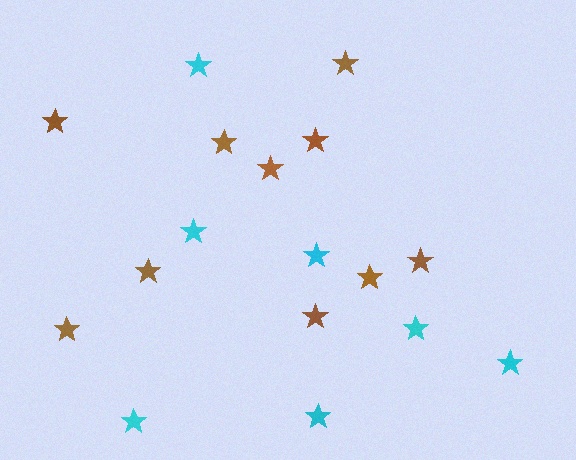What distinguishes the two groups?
There are 2 groups: one group of brown stars (10) and one group of cyan stars (7).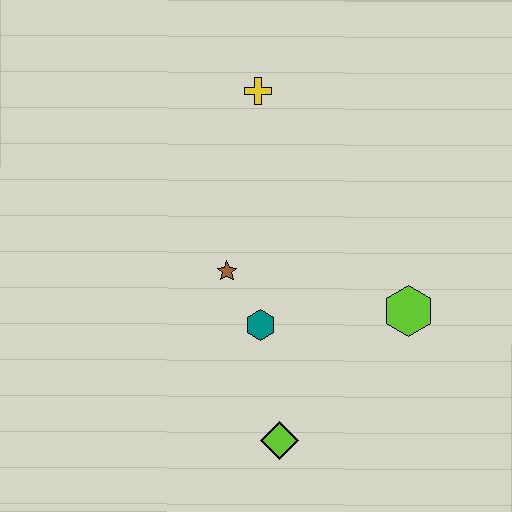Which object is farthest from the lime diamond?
The yellow cross is farthest from the lime diamond.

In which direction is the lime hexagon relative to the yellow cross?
The lime hexagon is below the yellow cross.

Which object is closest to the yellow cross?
The brown star is closest to the yellow cross.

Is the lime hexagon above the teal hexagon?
Yes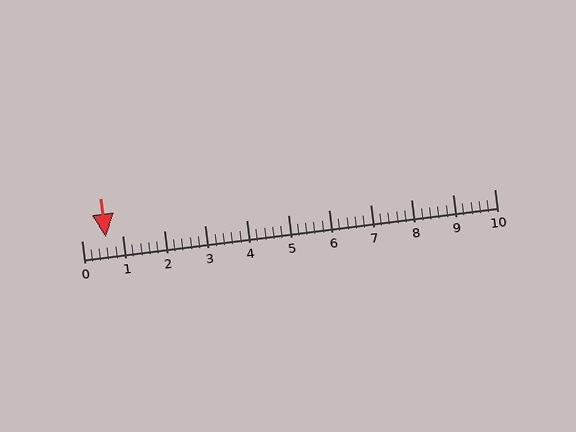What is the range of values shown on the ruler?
The ruler shows values from 0 to 10.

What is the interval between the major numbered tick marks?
The major tick marks are spaced 1 units apart.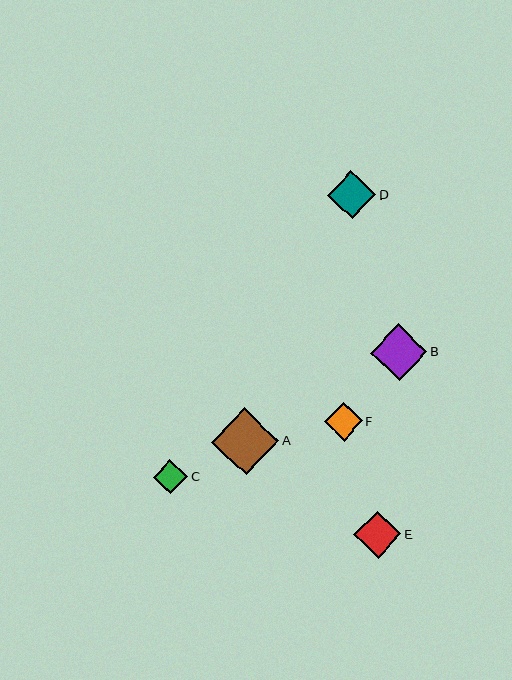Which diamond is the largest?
Diamond A is the largest with a size of approximately 67 pixels.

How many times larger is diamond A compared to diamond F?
Diamond A is approximately 1.7 times the size of diamond F.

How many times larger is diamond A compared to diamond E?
Diamond A is approximately 1.4 times the size of diamond E.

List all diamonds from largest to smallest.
From largest to smallest: A, B, D, E, F, C.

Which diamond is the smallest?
Diamond C is the smallest with a size of approximately 34 pixels.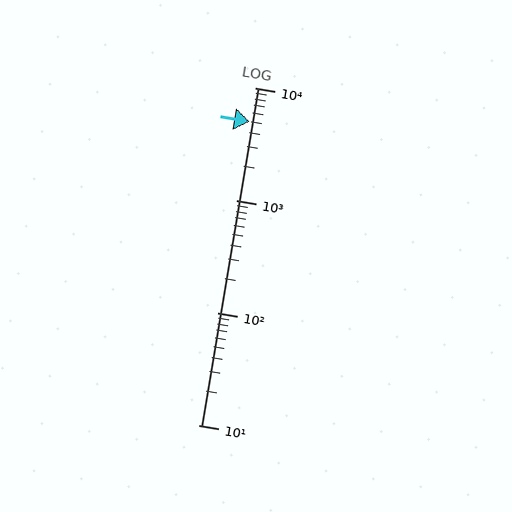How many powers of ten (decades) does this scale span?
The scale spans 3 decades, from 10 to 10000.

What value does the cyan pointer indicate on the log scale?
The pointer indicates approximately 5000.